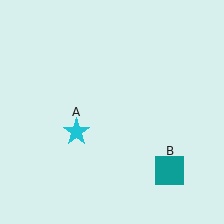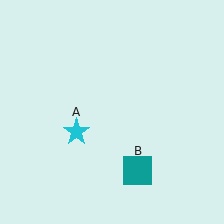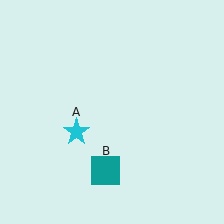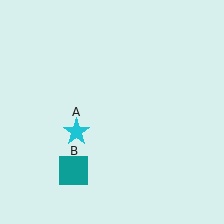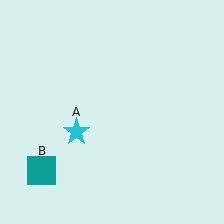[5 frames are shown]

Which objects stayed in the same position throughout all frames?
Cyan star (object A) remained stationary.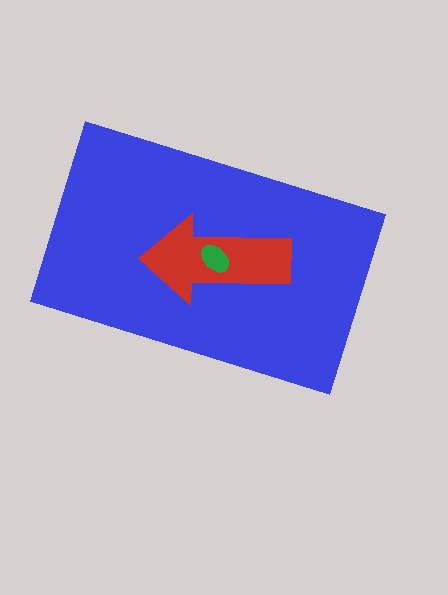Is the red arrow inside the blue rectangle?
Yes.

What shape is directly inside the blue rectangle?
The red arrow.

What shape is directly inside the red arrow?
The green ellipse.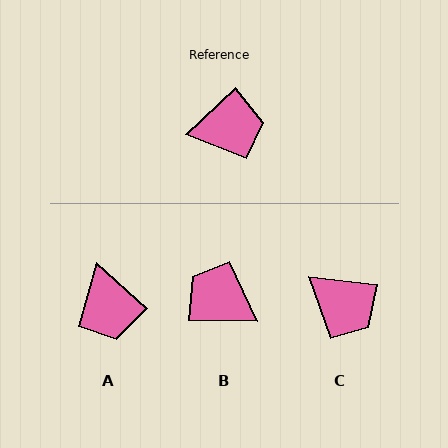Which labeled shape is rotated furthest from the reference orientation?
B, about 136 degrees away.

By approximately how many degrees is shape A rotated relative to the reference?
Approximately 85 degrees clockwise.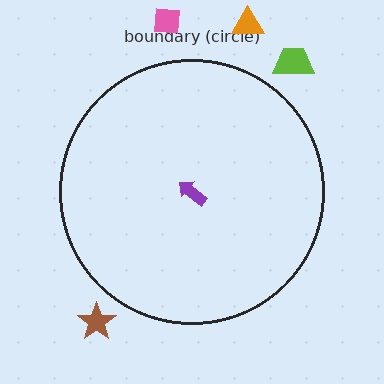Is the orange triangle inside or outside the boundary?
Outside.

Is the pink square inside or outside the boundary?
Outside.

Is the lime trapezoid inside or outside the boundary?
Outside.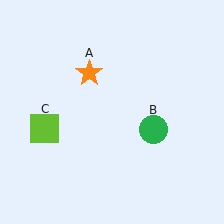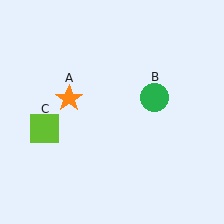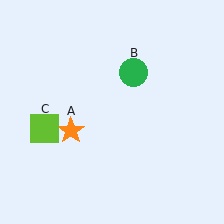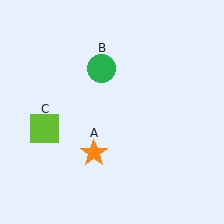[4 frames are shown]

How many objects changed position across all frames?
2 objects changed position: orange star (object A), green circle (object B).